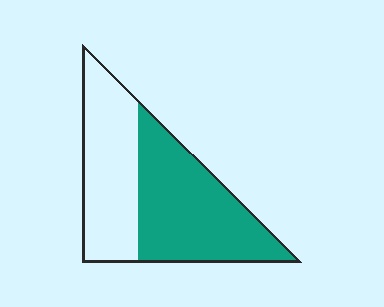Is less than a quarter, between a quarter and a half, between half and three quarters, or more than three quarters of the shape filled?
Between half and three quarters.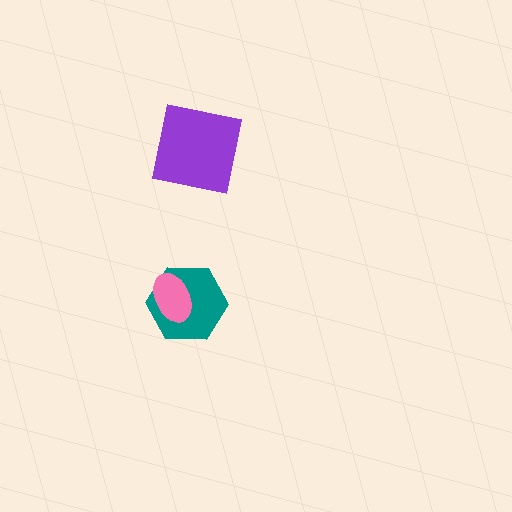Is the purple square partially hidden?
No, no other shape covers it.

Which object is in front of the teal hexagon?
The pink ellipse is in front of the teal hexagon.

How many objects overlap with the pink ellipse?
1 object overlaps with the pink ellipse.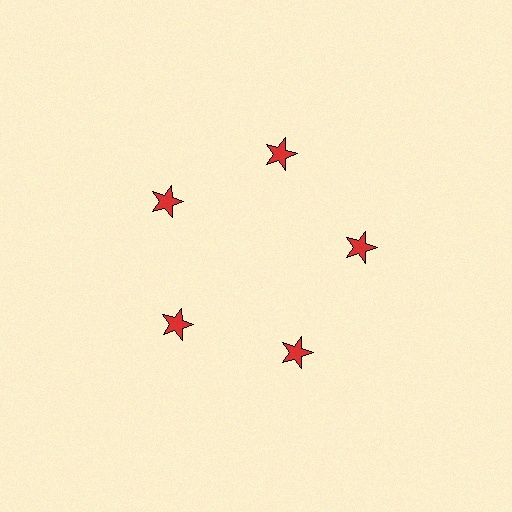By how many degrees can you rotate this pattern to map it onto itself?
The pattern maps onto itself every 72 degrees of rotation.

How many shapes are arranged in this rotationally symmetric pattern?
There are 5 shapes, arranged in 5 groups of 1.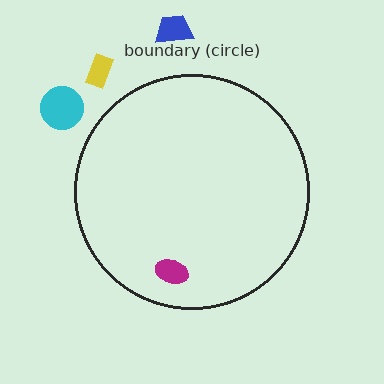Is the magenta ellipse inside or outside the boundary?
Inside.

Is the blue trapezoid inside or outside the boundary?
Outside.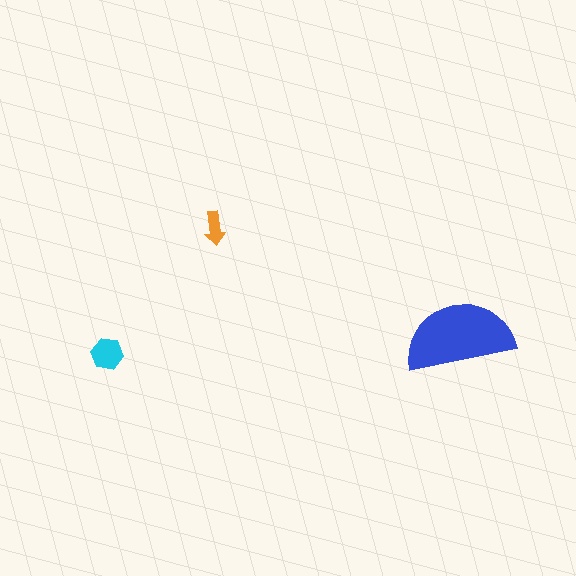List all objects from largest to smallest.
The blue semicircle, the cyan hexagon, the orange arrow.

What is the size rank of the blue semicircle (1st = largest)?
1st.